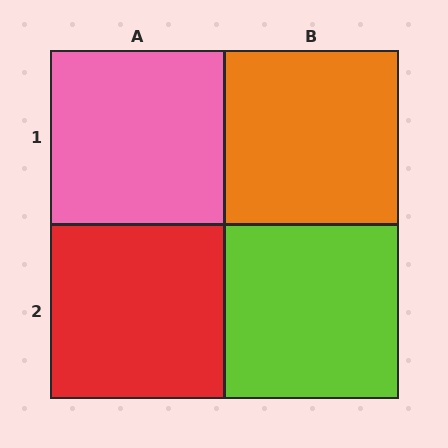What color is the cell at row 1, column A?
Pink.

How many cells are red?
1 cell is red.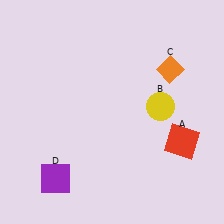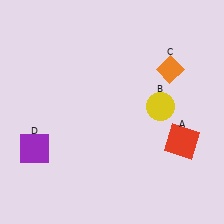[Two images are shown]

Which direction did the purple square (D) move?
The purple square (D) moved up.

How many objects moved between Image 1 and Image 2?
1 object moved between the two images.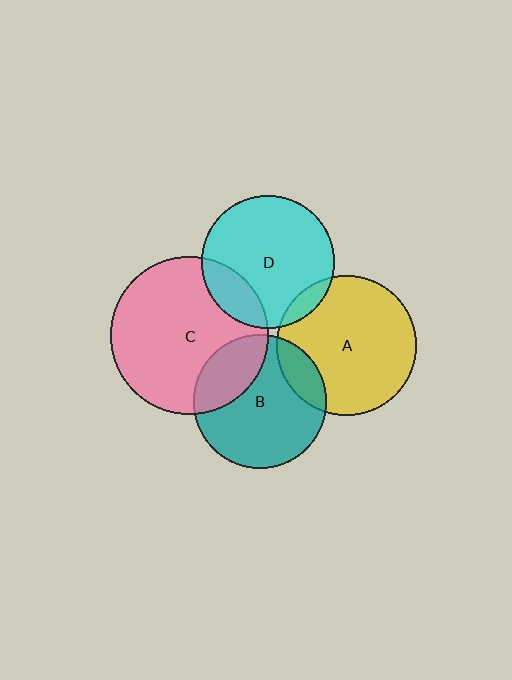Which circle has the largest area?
Circle C (pink).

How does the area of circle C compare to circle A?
Approximately 1.3 times.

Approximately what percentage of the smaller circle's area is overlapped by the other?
Approximately 25%.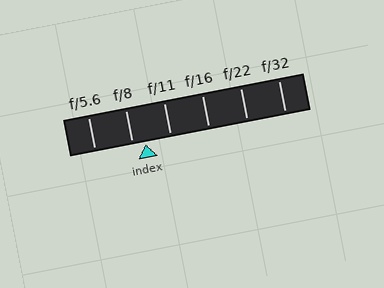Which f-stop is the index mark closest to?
The index mark is closest to f/8.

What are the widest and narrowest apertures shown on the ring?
The widest aperture shown is f/5.6 and the narrowest is f/32.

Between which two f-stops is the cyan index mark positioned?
The index mark is between f/8 and f/11.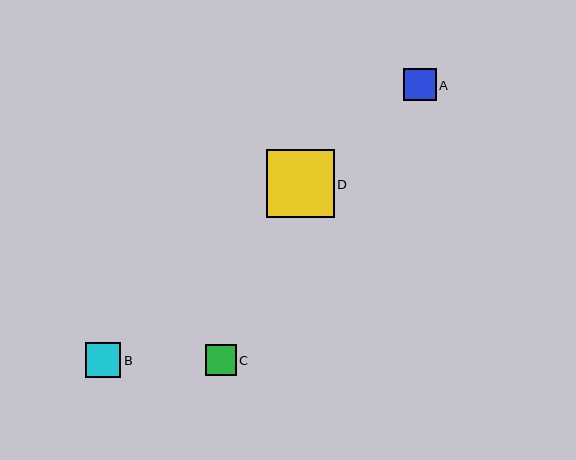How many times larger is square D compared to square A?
Square D is approximately 2.1 times the size of square A.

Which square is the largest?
Square D is the largest with a size of approximately 68 pixels.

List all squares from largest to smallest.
From largest to smallest: D, B, A, C.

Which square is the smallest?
Square C is the smallest with a size of approximately 31 pixels.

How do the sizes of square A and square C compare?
Square A and square C are approximately the same size.